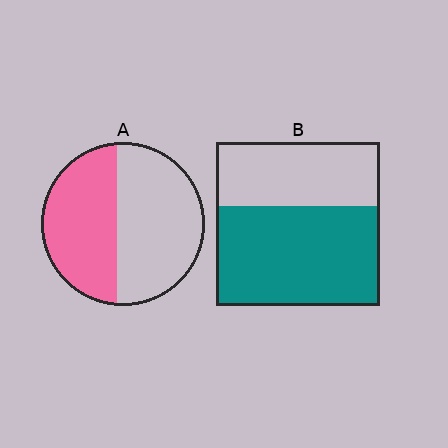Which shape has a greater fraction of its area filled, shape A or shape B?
Shape B.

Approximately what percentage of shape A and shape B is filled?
A is approximately 45% and B is approximately 60%.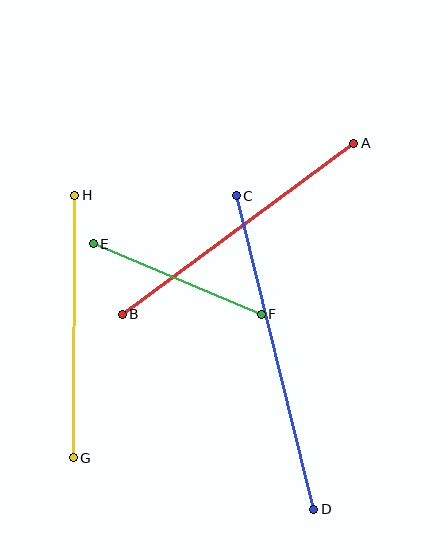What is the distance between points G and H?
The distance is approximately 263 pixels.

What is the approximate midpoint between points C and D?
The midpoint is at approximately (275, 352) pixels.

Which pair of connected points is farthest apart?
Points C and D are farthest apart.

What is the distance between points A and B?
The distance is approximately 288 pixels.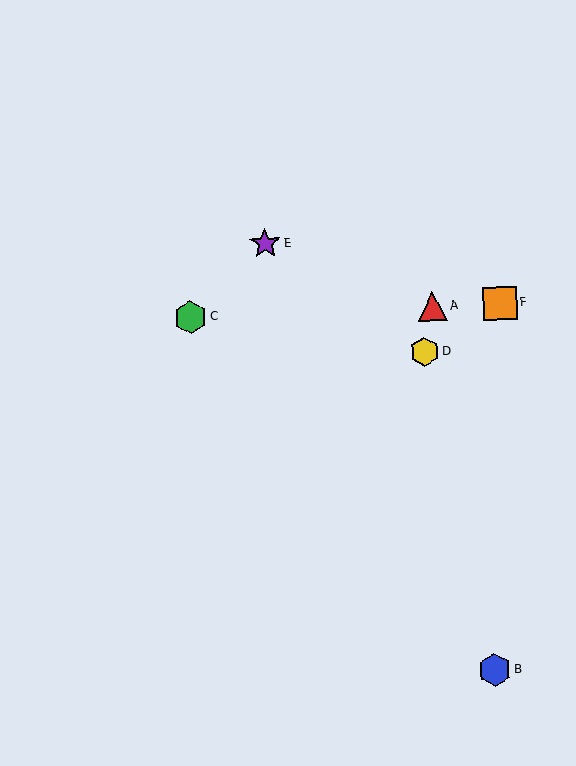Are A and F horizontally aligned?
Yes, both are at y≈306.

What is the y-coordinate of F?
Object F is at y≈303.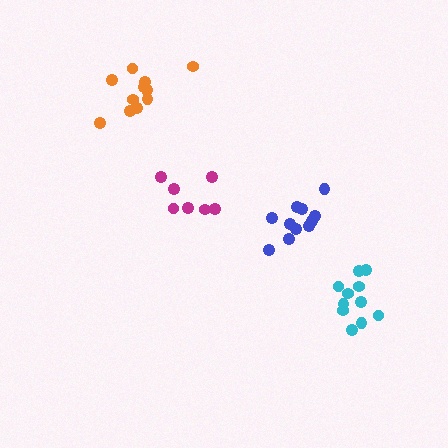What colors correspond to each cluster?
The clusters are colored: cyan, magenta, blue, orange.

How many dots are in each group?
Group 1: 11 dots, Group 2: 7 dots, Group 3: 11 dots, Group 4: 11 dots (40 total).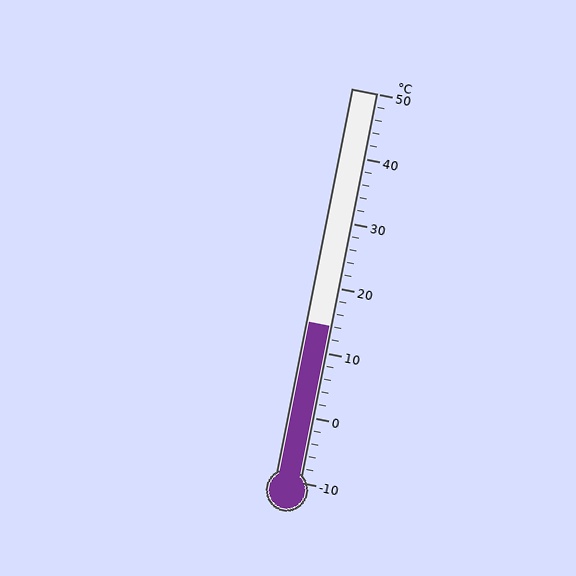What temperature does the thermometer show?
The thermometer shows approximately 14°C.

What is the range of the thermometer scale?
The thermometer scale ranges from -10°C to 50°C.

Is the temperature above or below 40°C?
The temperature is below 40°C.